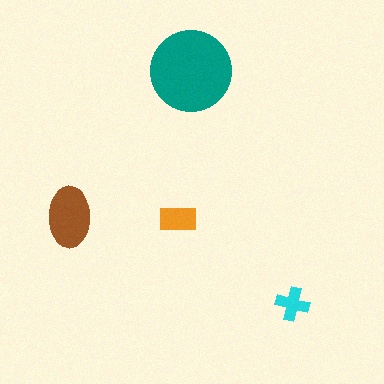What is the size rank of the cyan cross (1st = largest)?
4th.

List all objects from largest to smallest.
The teal circle, the brown ellipse, the orange rectangle, the cyan cross.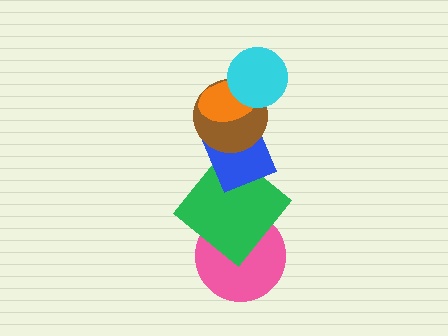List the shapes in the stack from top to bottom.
From top to bottom: the cyan circle, the orange ellipse, the brown circle, the blue diamond, the green diamond, the pink circle.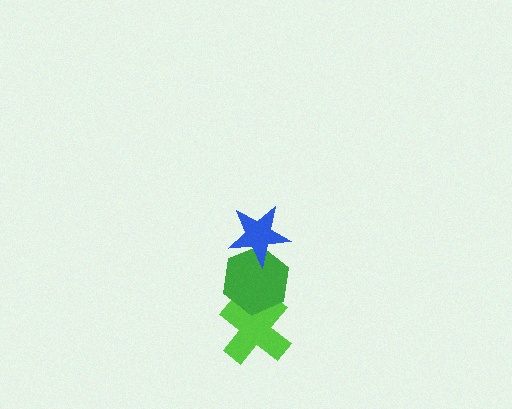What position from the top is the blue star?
The blue star is 1st from the top.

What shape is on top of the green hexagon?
The blue star is on top of the green hexagon.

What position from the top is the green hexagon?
The green hexagon is 2nd from the top.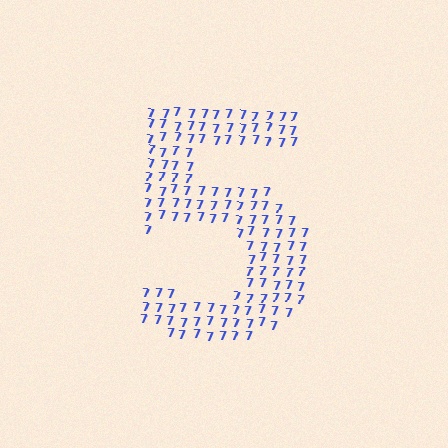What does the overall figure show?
The overall figure shows the digit 5.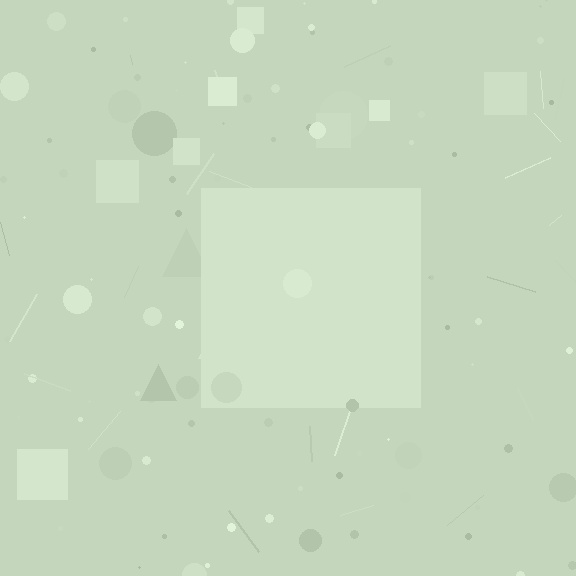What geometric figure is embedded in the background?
A square is embedded in the background.